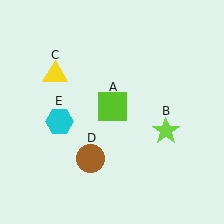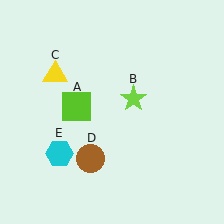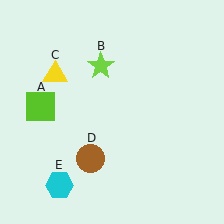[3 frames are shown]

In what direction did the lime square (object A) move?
The lime square (object A) moved left.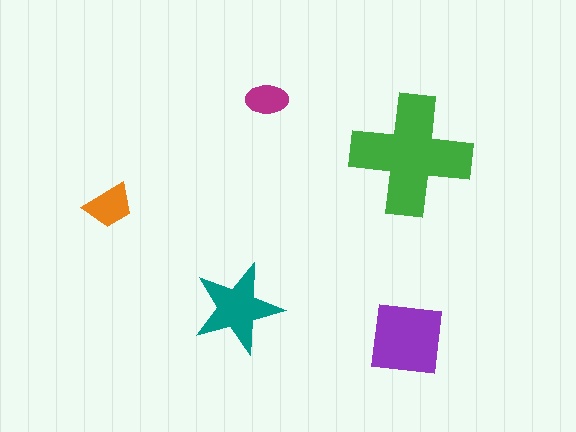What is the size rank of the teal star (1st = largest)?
3rd.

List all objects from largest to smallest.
The green cross, the purple square, the teal star, the orange trapezoid, the magenta ellipse.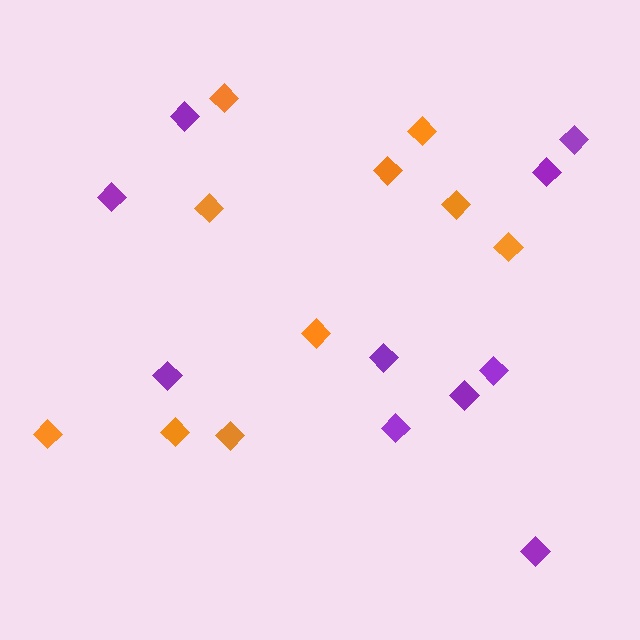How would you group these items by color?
There are 2 groups: one group of orange diamonds (10) and one group of purple diamonds (10).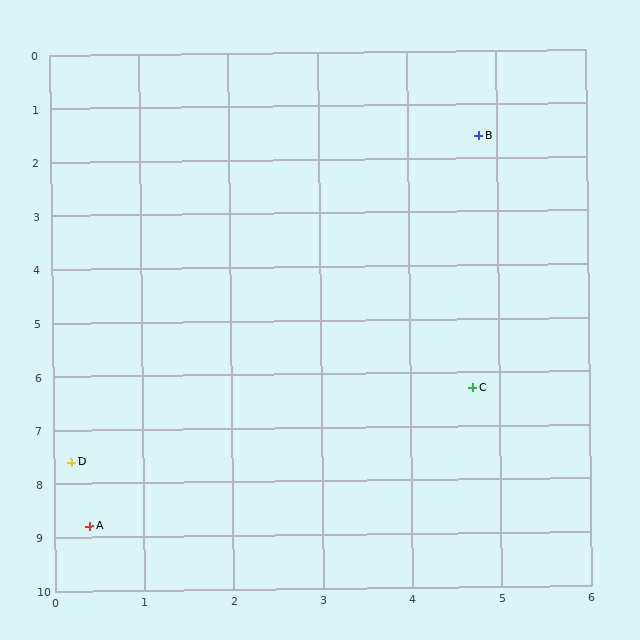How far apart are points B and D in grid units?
Points B and D are about 7.6 grid units apart.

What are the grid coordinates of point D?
Point D is at approximately (0.2, 7.6).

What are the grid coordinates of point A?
Point A is at approximately (0.4, 8.8).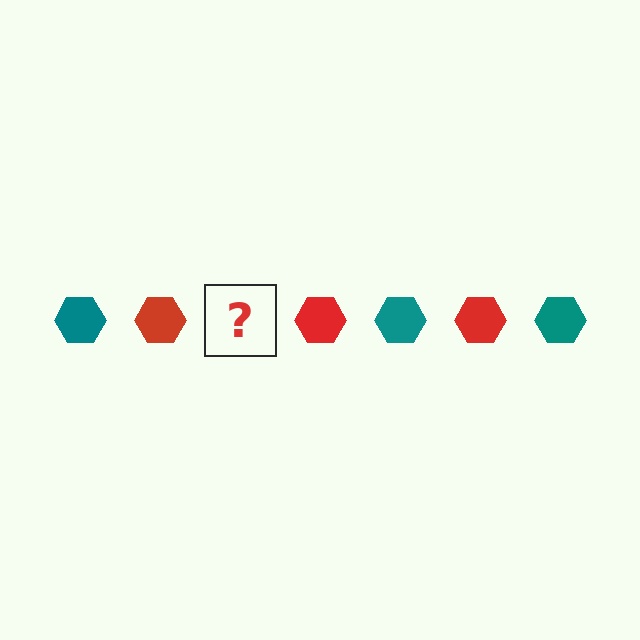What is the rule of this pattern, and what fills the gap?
The rule is that the pattern cycles through teal, red hexagons. The gap should be filled with a teal hexagon.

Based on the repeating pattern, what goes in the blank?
The blank should be a teal hexagon.